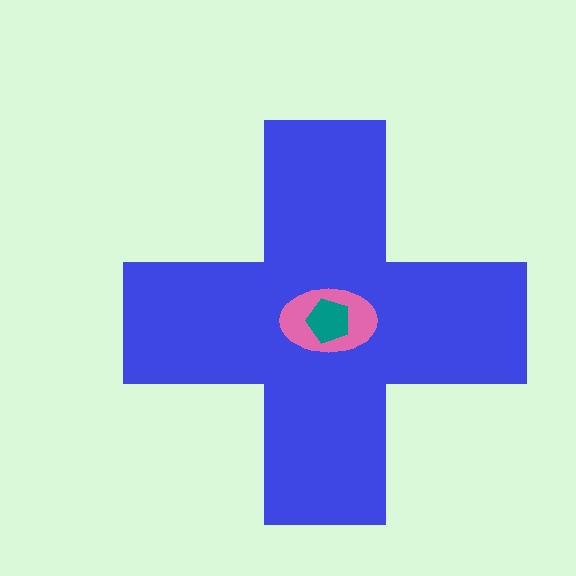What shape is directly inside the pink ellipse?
The teal pentagon.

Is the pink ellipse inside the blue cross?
Yes.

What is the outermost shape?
The blue cross.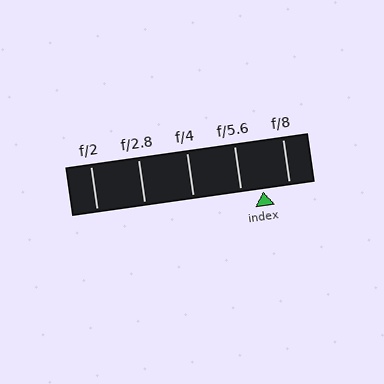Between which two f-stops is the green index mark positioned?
The index mark is between f/5.6 and f/8.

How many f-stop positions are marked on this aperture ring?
There are 5 f-stop positions marked.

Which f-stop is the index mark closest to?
The index mark is closest to f/5.6.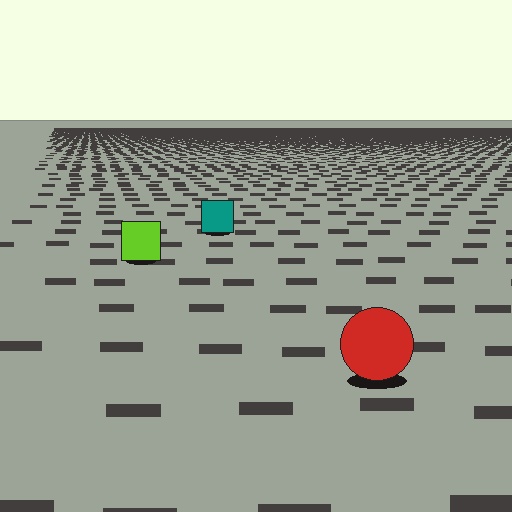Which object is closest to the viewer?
The red circle is closest. The texture marks near it are larger and more spread out.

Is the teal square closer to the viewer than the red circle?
No. The red circle is closer — you can tell from the texture gradient: the ground texture is coarser near it.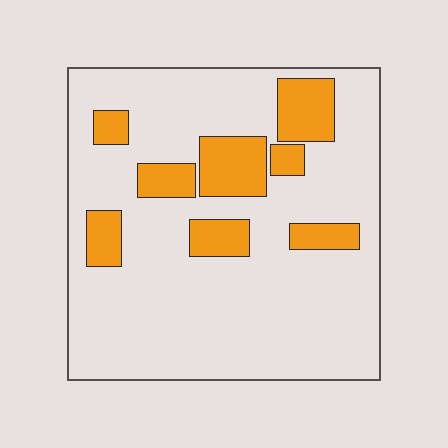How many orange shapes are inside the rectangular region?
8.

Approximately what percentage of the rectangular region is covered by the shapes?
Approximately 20%.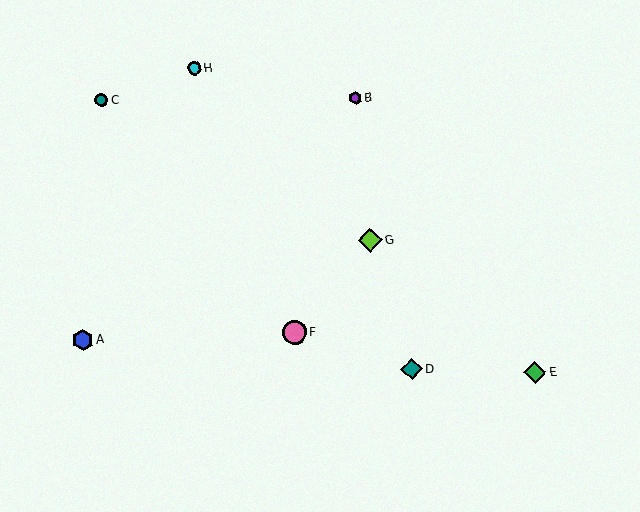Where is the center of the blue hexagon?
The center of the blue hexagon is at (83, 340).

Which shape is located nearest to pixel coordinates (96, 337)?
The blue hexagon (labeled A) at (83, 340) is nearest to that location.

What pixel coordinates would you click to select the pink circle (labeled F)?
Click at (295, 332) to select the pink circle F.